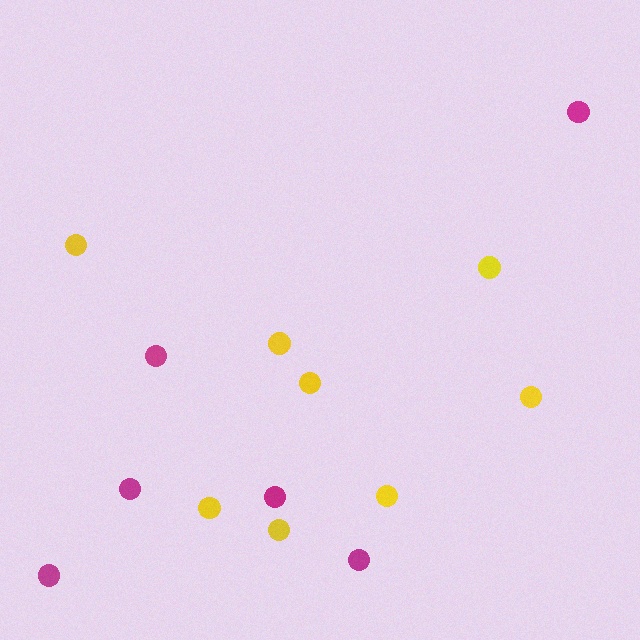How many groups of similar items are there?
There are 2 groups: one group of magenta circles (6) and one group of yellow circles (8).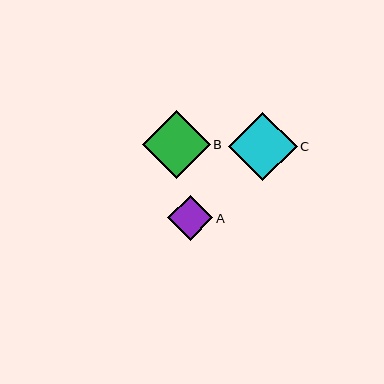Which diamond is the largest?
Diamond C is the largest with a size of approximately 68 pixels.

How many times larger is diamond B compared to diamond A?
Diamond B is approximately 1.5 times the size of diamond A.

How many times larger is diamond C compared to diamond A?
Diamond C is approximately 1.5 times the size of diamond A.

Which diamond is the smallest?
Diamond A is the smallest with a size of approximately 45 pixels.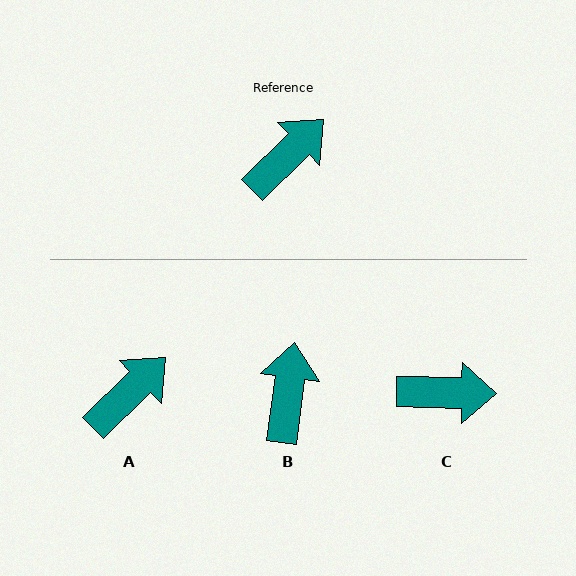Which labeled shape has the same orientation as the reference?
A.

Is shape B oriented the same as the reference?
No, it is off by about 38 degrees.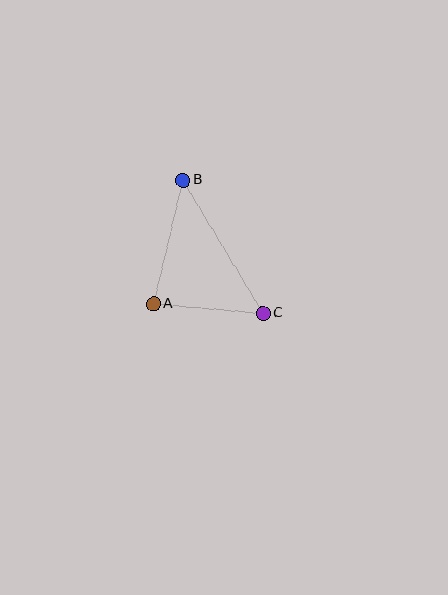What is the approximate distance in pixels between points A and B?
The distance between A and B is approximately 127 pixels.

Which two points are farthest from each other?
Points B and C are farthest from each other.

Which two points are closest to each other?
Points A and C are closest to each other.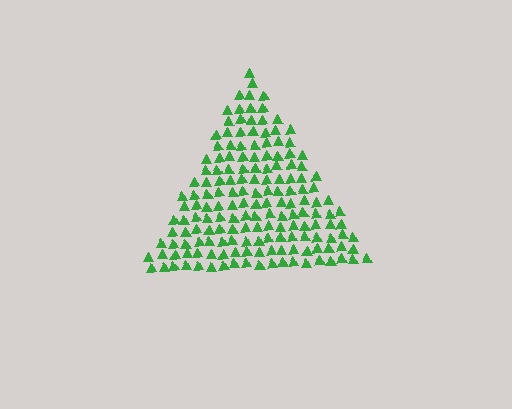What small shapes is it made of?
It is made of small triangles.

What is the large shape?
The large shape is a triangle.